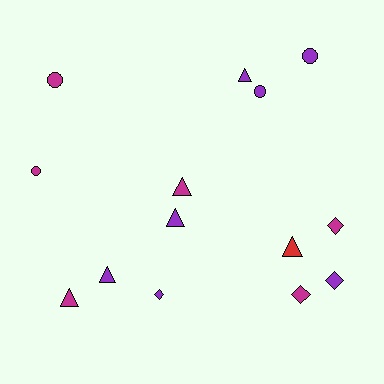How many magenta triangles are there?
There are 2 magenta triangles.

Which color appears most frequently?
Purple, with 7 objects.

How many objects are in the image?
There are 14 objects.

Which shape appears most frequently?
Triangle, with 6 objects.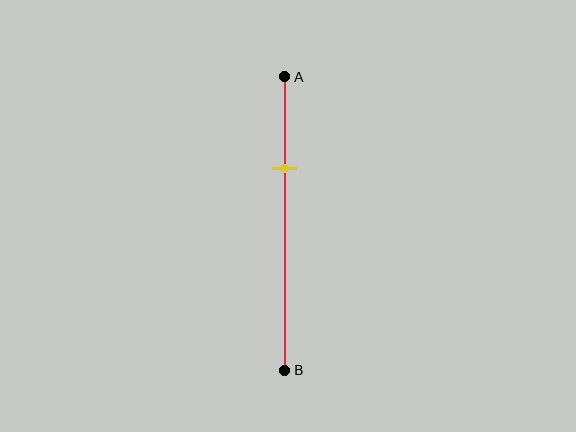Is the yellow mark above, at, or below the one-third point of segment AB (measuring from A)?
The yellow mark is approximately at the one-third point of segment AB.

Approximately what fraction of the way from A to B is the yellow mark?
The yellow mark is approximately 30% of the way from A to B.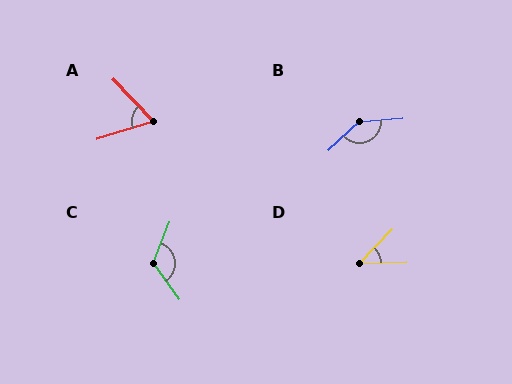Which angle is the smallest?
D, at approximately 44 degrees.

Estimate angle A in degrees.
Approximately 63 degrees.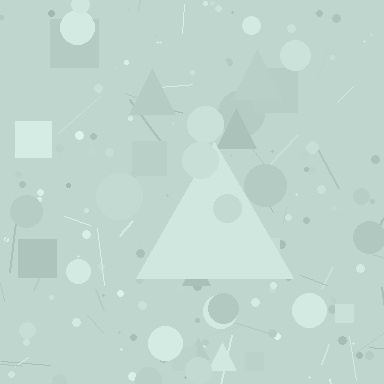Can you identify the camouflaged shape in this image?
The camouflaged shape is a triangle.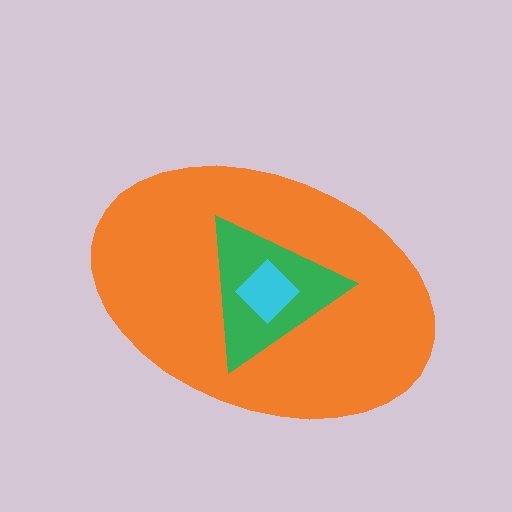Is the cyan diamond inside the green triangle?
Yes.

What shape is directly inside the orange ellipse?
The green triangle.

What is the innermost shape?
The cyan diamond.